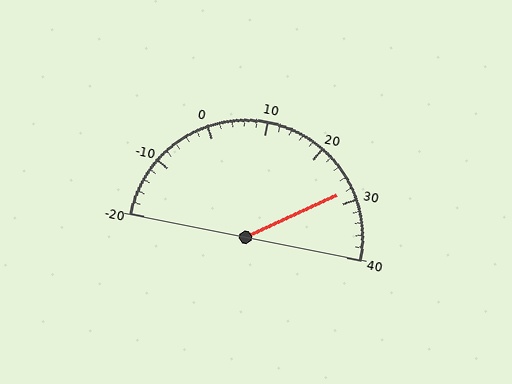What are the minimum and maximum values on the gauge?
The gauge ranges from -20 to 40.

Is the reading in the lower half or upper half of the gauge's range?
The reading is in the upper half of the range (-20 to 40).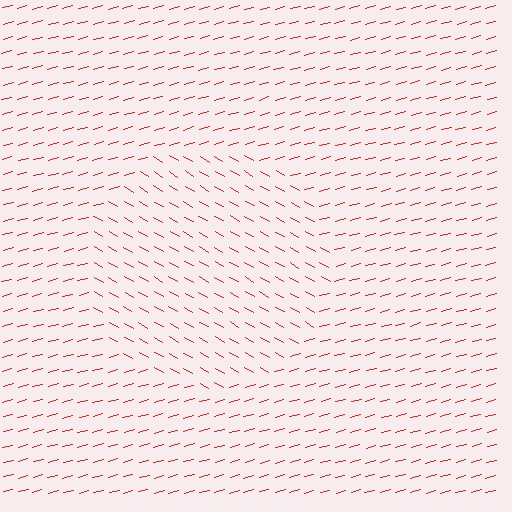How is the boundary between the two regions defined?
The boundary is defined purely by a change in line orientation (approximately 45 degrees difference). All lines are the same color and thickness.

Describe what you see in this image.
The image is filled with small red line segments. A circle region in the image has lines oriented differently from the surrounding lines, creating a visible texture boundary.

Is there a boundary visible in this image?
Yes, there is a texture boundary formed by a change in line orientation.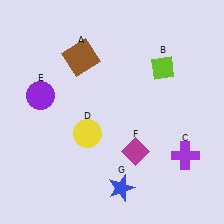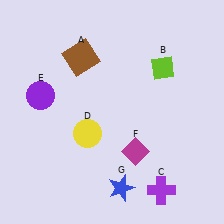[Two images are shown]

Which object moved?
The purple cross (C) moved down.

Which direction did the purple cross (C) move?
The purple cross (C) moved down.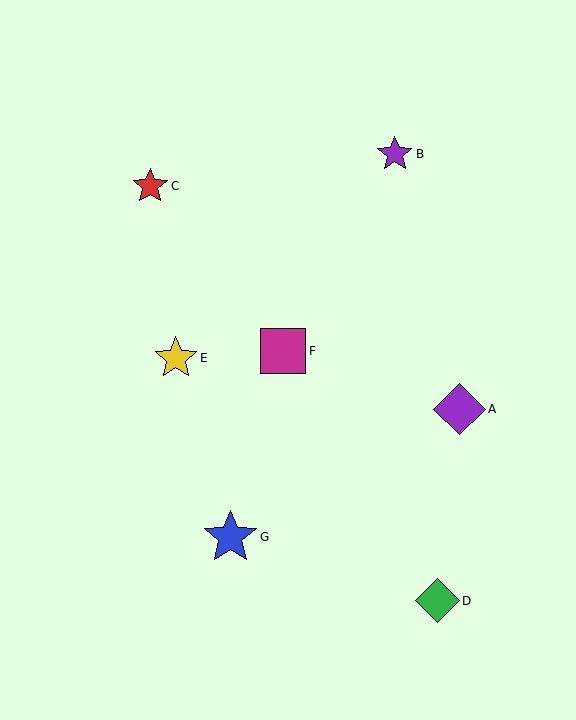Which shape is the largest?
The blue star (labeled G) is the largest.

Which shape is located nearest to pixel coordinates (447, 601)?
The green diamond (labeled D) at (437, 601) is nearest to that location.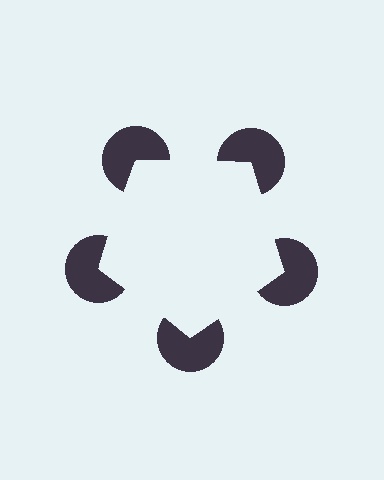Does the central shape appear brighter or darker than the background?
It typically appears slightly brighter than the background, even though no actual brightness change is drawn.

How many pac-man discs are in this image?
There are 5 — one at each vertex of the illusory pentagon.